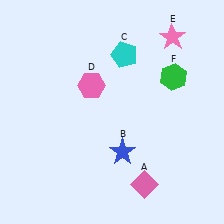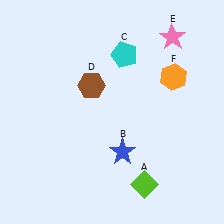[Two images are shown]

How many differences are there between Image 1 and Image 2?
There are 3 differences between the two images.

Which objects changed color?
A changed from pink to lime. D changed from pink to brown. F changed from green to orange.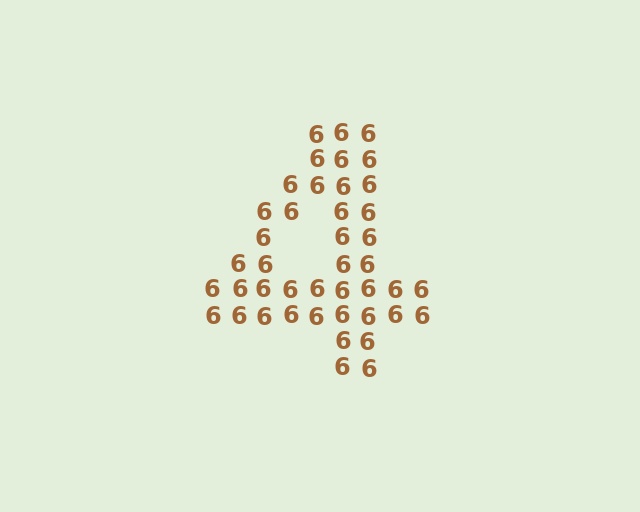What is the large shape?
The large shape is the digit 4.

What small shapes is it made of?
It is made of small digit 6's.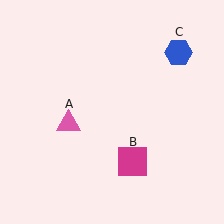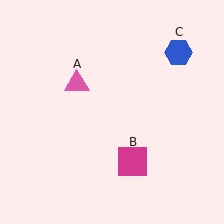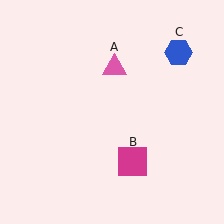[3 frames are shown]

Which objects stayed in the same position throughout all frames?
Magenta square (object B) and blue hexagon (object C) remained stationary.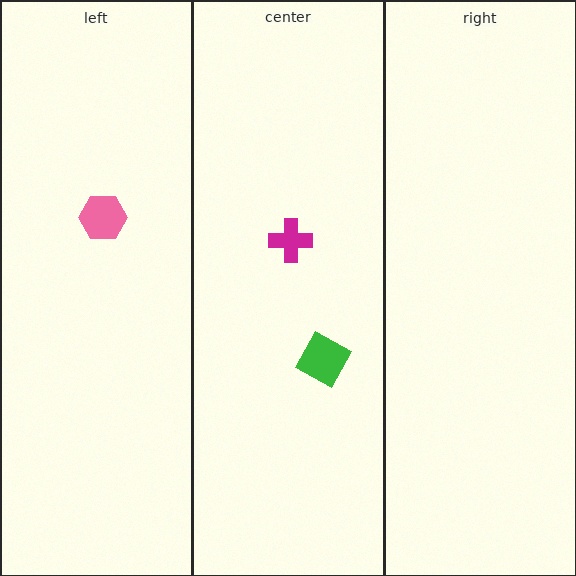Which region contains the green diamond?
The center region.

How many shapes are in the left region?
1.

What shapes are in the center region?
The magenta cross, the green diamond.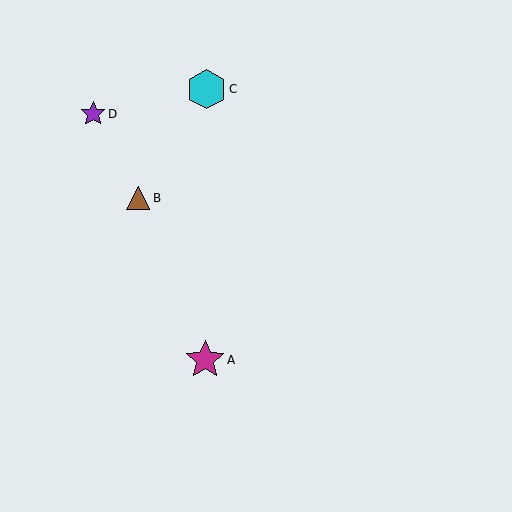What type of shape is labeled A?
Shape A is a magenta star.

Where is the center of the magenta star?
The center of the magenta star is at (205, 360).